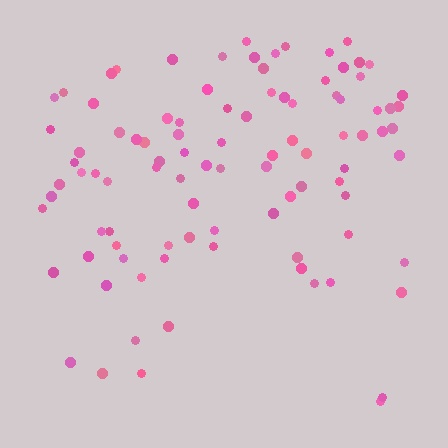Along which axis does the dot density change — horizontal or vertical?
Vertical.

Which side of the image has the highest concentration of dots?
The top.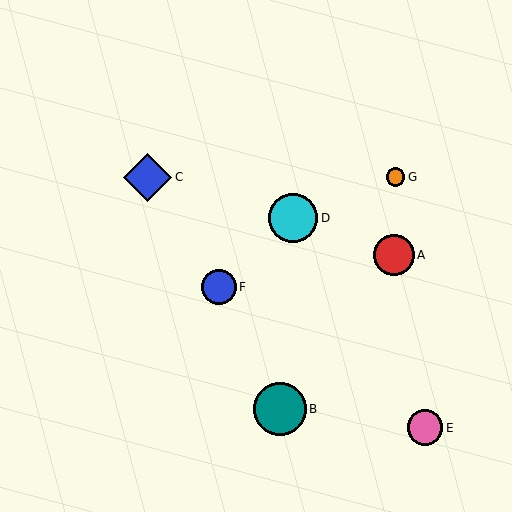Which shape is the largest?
The teal circle (labeled B) is the largest.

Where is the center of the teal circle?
The center of the teal circle is at (280, 409).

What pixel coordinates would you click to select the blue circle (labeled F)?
Click at (219, 287) to select the blue circle F.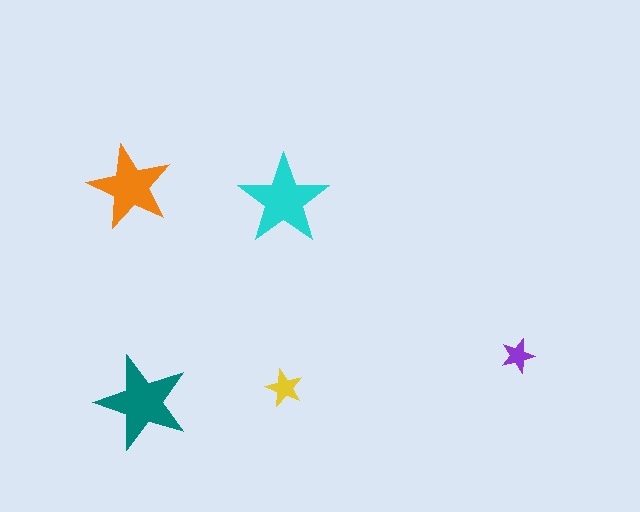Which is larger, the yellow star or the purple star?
The yellow one.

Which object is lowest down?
The teal star is bottommost.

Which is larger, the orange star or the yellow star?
The orange one.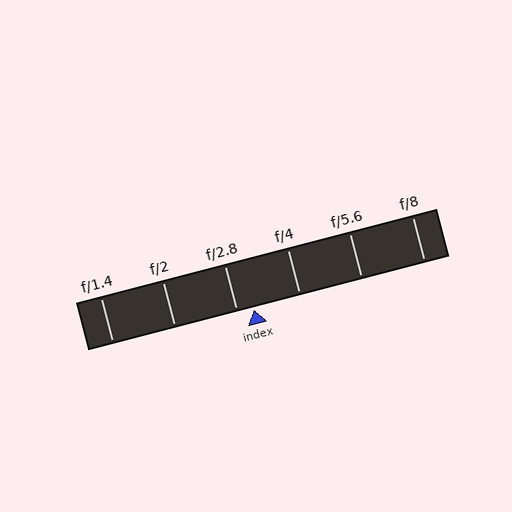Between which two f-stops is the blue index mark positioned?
The index mark is between f/2.8 and f/4.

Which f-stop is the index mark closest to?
The index mark is closest to f/2.8.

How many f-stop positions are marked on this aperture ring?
There are 6 f-stop positions marked.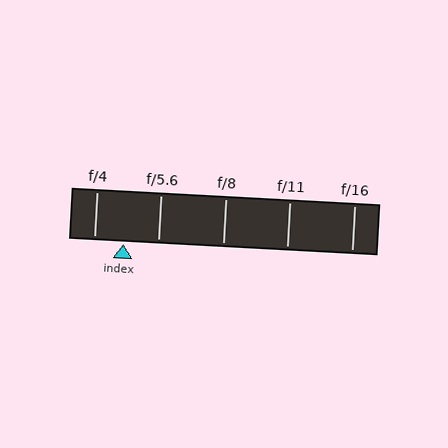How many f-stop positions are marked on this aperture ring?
There are 5 f-stop positions marked.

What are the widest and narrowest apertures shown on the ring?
The widest aperture shown is f/4 and the narrowest is f/16.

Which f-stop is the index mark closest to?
The index mark is closest to f/4.